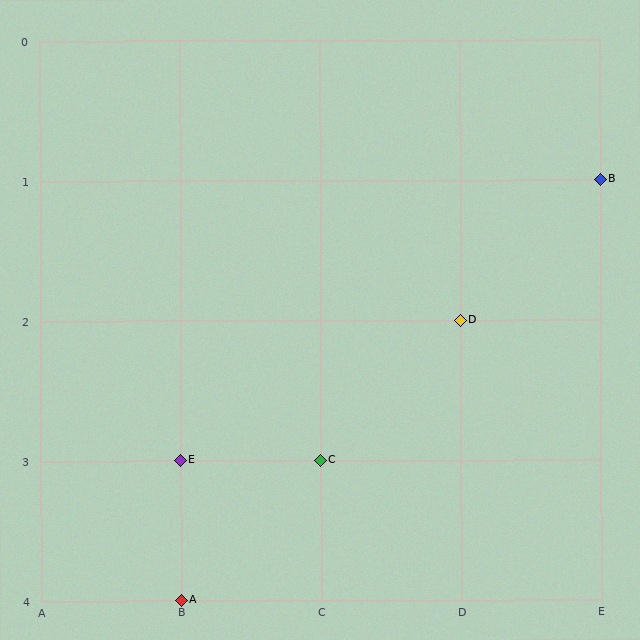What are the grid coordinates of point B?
Point B is at grid coordinates (E, 1).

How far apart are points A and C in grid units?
Points A and C are 1 column and 1 row apart (about 1.4 grid units diagonally).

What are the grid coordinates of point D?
Point D is at grid coordinates (D, 2).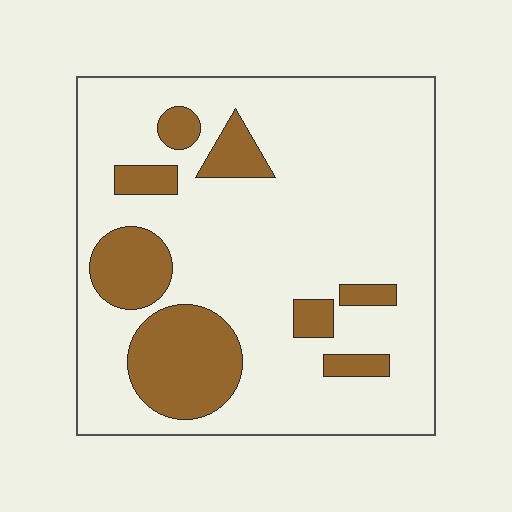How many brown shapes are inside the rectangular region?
8.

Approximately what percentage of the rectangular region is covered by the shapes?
Approximately 20%.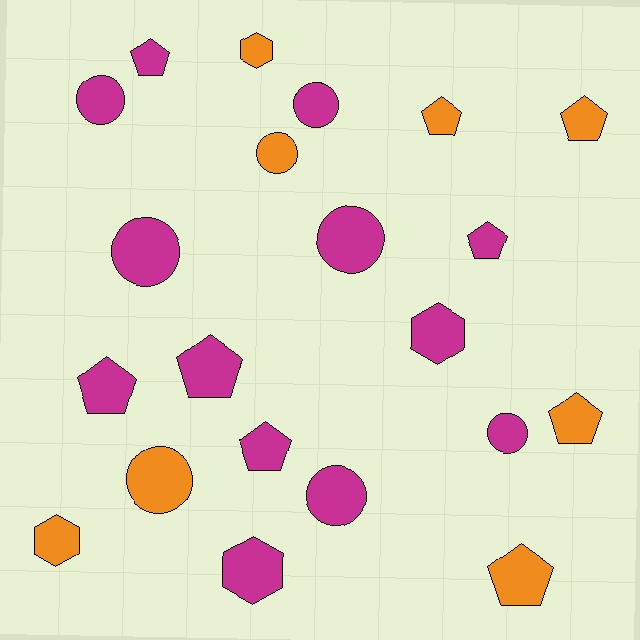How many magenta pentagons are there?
There are 5 magenta pentagons.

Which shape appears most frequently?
Pentagon, with 9 objects.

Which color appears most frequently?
Magenta, with 13 objects.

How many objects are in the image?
There are 21 objects.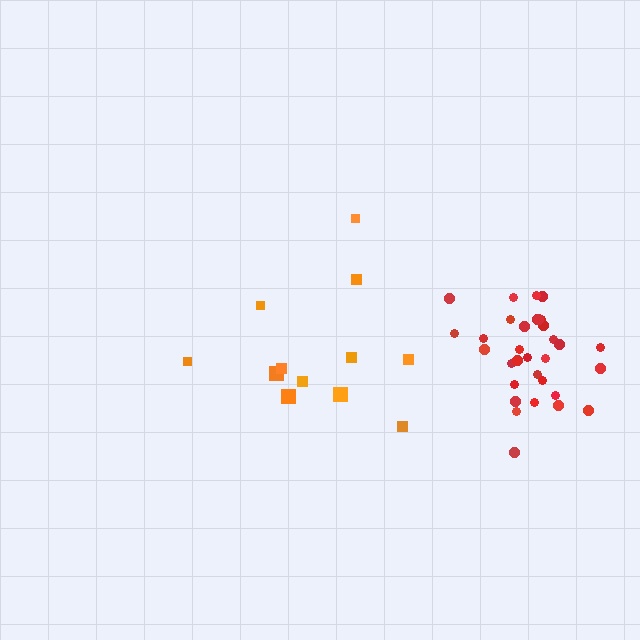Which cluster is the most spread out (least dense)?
Orange.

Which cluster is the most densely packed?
Red.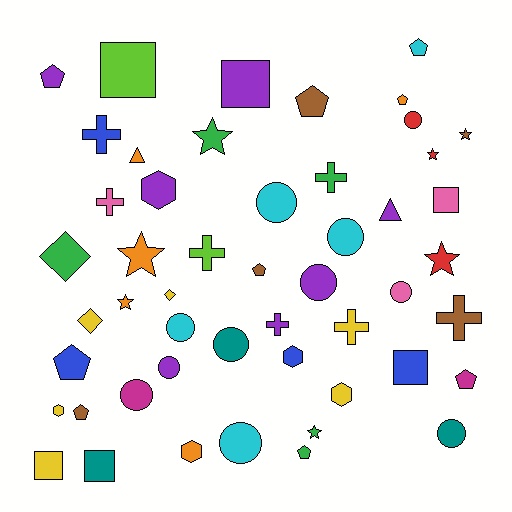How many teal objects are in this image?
There are 3 teal objects.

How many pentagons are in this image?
There are 9 pentagons.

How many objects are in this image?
There are 50 objects.